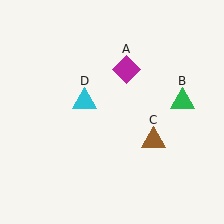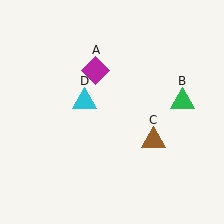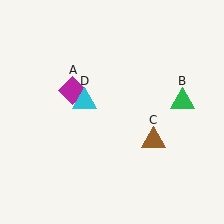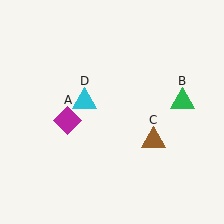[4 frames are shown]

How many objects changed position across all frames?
1 object changed position: magenta diamond (object A).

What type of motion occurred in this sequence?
The magenta diamond (object A) rotated counterclockwise around the center of the scene.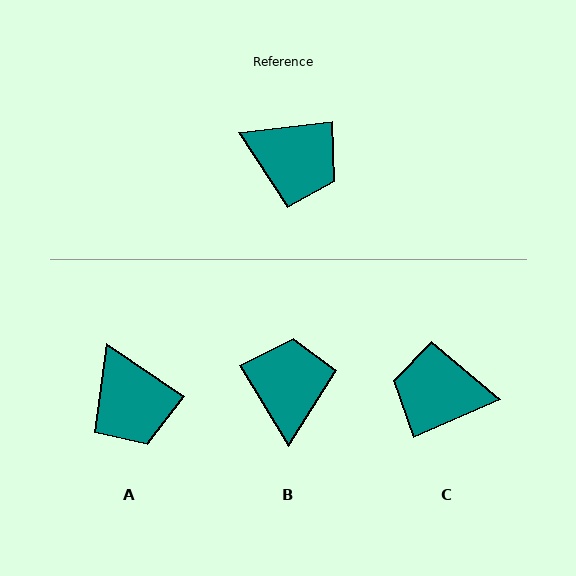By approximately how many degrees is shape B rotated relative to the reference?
Approximately 115 degrees counter-clockwise.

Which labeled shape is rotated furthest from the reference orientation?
C, about 163 degrees away.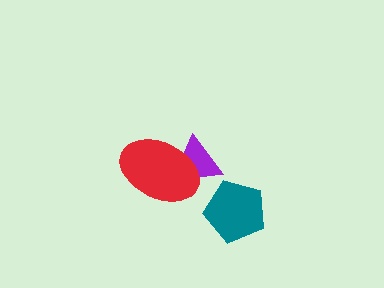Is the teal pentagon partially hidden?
No, no other shape covers it.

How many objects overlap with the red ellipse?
1 object overlaps with the red ellipse.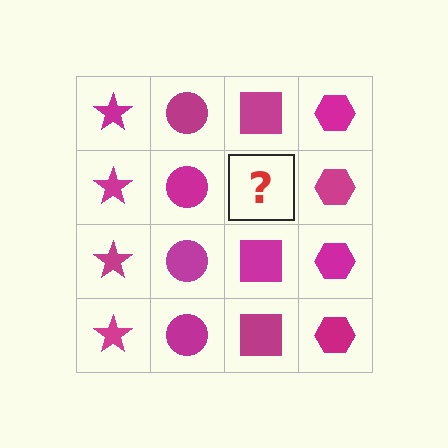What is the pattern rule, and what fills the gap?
The rule is that each column has a consistent shape. The gap should be filled with a magenta square.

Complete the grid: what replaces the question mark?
The question mark should be replaced with a magenta square.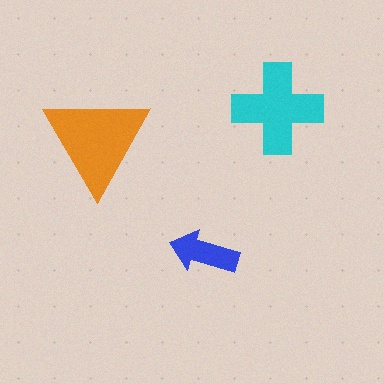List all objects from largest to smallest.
The orange triangle, the cyan cross, the blue arrow.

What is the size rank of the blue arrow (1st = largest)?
3rd.